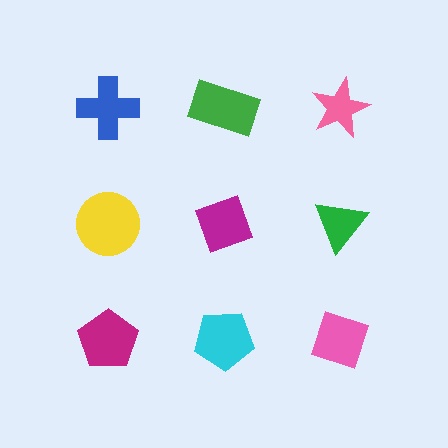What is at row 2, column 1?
A yellow circle.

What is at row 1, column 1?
A blue cross.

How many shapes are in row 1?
3 shapes.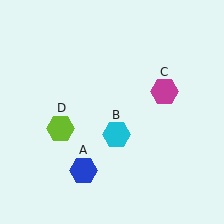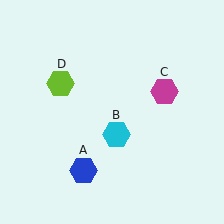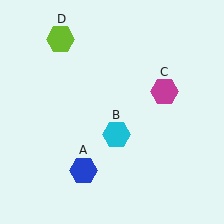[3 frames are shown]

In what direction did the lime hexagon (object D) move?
The lime hexagon (object D) moved up.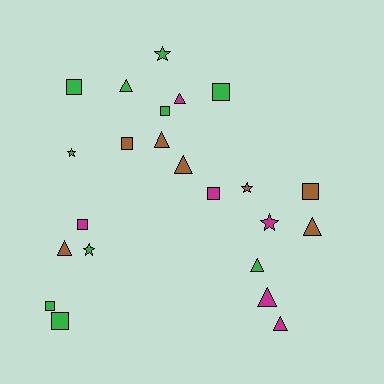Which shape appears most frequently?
Square, with 9 objects.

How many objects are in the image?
There are 23 objects.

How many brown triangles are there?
There are 4 brown triangles.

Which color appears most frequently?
Green, with 10 objects.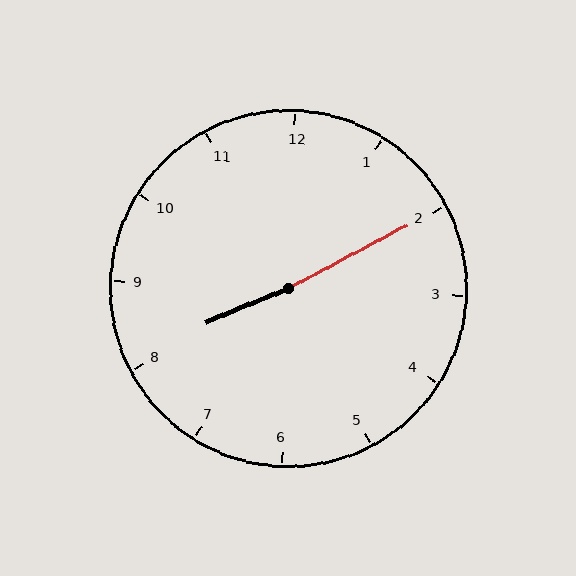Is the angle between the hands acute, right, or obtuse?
It is obtuse.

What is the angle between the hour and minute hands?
Approximately 175 degrees.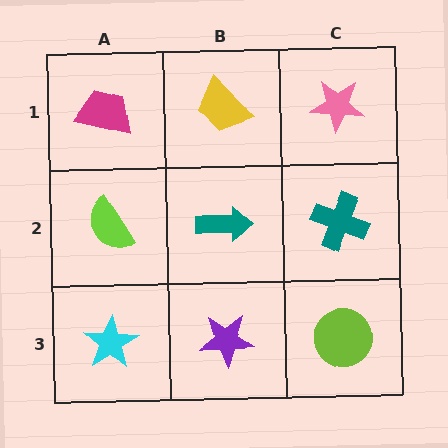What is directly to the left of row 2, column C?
A teal arrow.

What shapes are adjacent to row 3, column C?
A teal cross (row 2, column C), a purple star (row 3, column B).